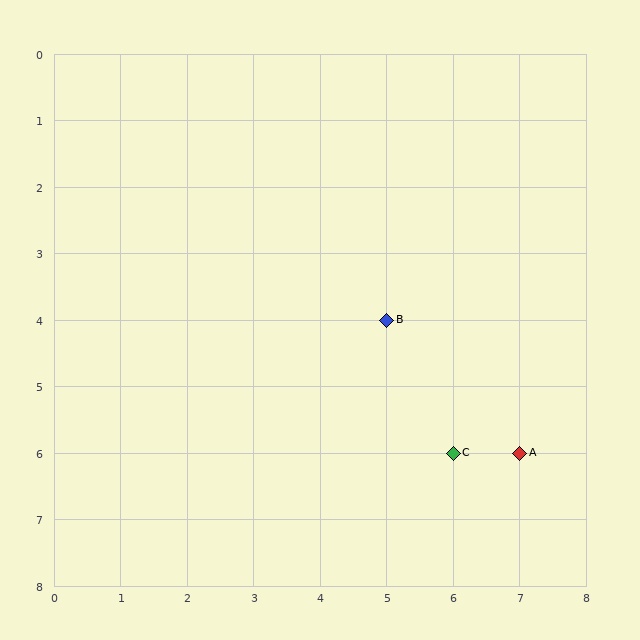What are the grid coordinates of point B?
Point B is at grid coordinates (5, 4).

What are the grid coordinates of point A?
Point A is at grid coordinates (7, 6).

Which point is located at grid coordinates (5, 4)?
Point B is at (5, 4).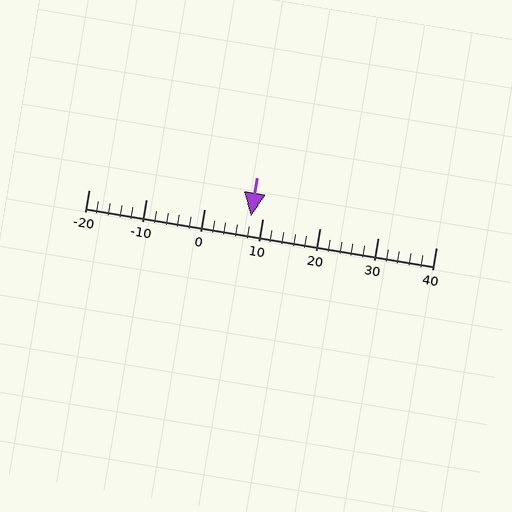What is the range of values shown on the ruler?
The ruler shows values from -20 to 40.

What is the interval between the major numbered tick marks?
The major tick marks are spaced 10 units apart.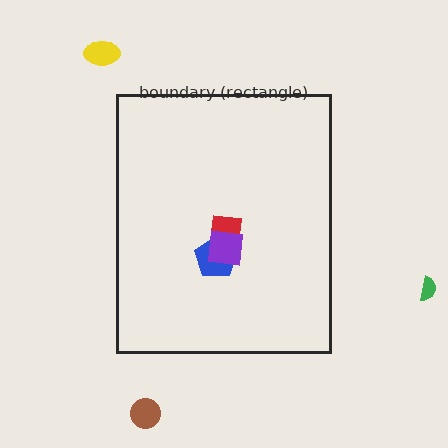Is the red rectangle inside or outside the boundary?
Inside.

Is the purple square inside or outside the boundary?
Inside.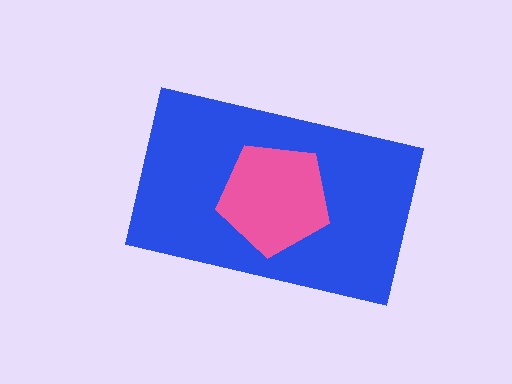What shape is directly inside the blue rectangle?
The pink pentagon.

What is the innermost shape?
The pink pentagon.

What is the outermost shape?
The blue rectangle.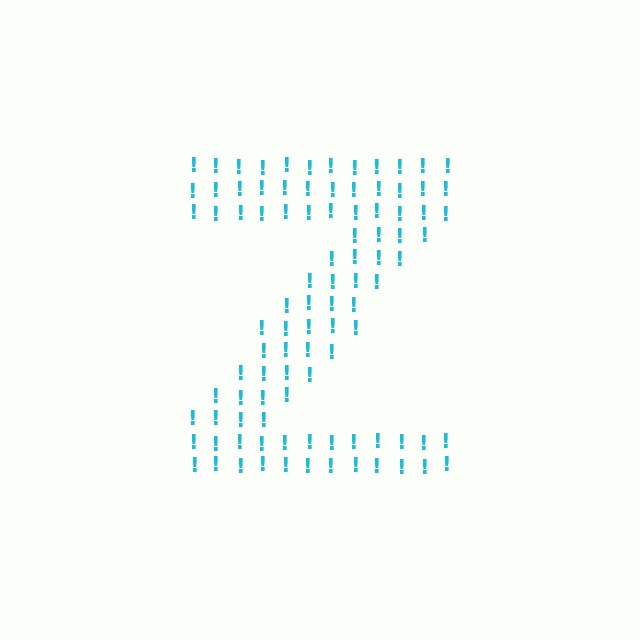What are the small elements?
The small elements are exclamation marks.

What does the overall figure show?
The overall figure shows the letter Z.